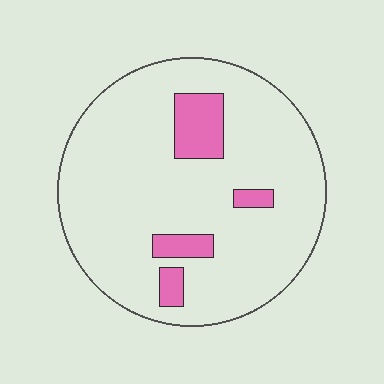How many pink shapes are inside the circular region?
4.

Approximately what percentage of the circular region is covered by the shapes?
Approximately 10%.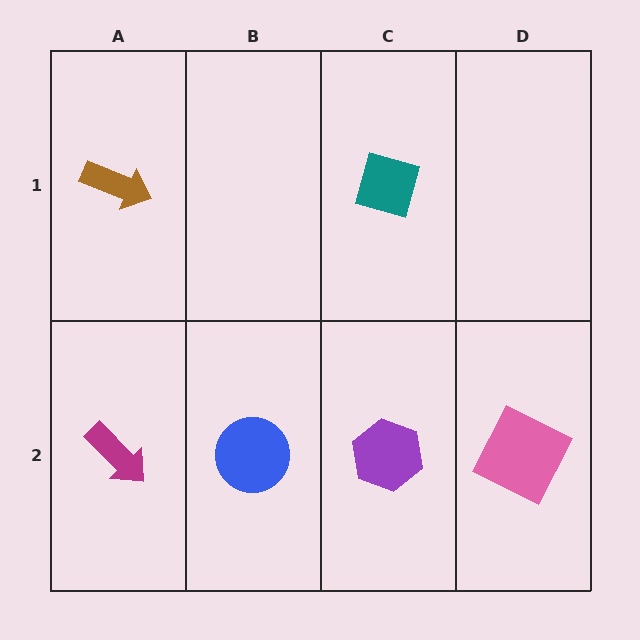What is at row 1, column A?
A brown arrow.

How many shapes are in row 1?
2 shapes.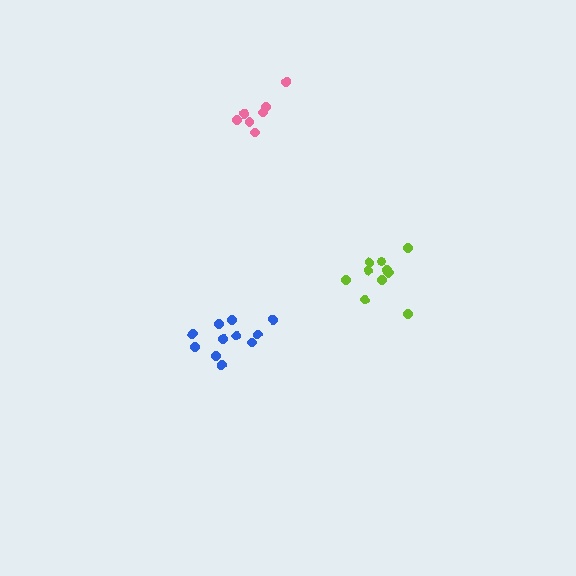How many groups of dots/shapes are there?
There are 3 groups.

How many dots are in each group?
Group 1: 11 dots, Group 2: 7 dots, Group 3: 10 dots (28 total).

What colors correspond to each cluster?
The clusters are colored: blue, pink, lime.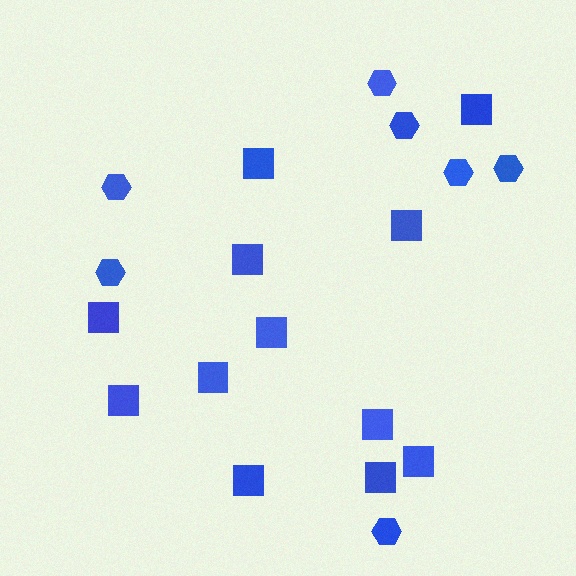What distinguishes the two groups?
There are 2 groups: one group of squares (12) and one group of hexagons (7).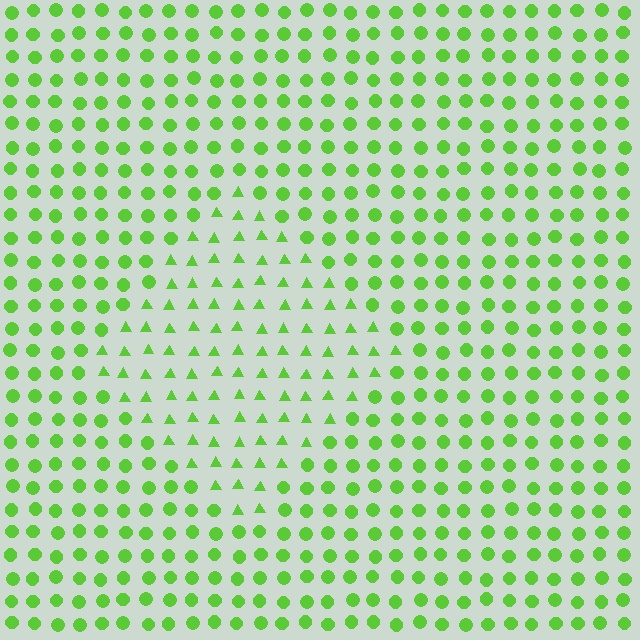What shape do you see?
I see a diamond.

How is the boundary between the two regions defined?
The boundary is defined by a change in element shape: triangles inside vs. circles outside. All elements share the same color and spacing.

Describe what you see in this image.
The image is filled with small lime elements arranged in a uniform grid. A diamond-shaped region contains triangles, while the surrounding area contains circles. The boundary is defined purely by the change in element shape.